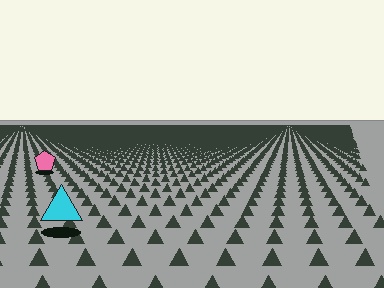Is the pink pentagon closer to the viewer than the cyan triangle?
No. The cyan triangle is closer — you can tell from the texture gradient: the ground texture is coarser near it.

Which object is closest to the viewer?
The cyan triangle is closest. The texture marks near it are larger and more spread out.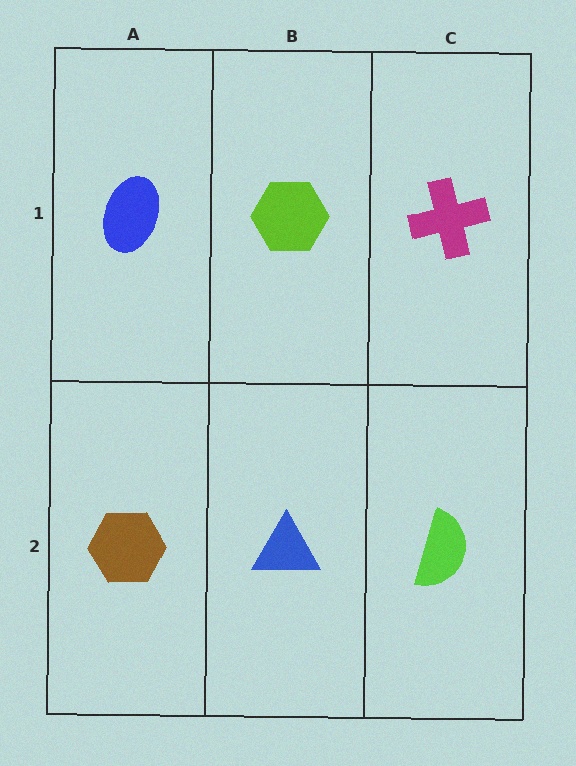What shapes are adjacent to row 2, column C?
A magenta cross (row 1, column C), a blue triangle (row 2, column B).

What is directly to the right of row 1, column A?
A lime hexagon.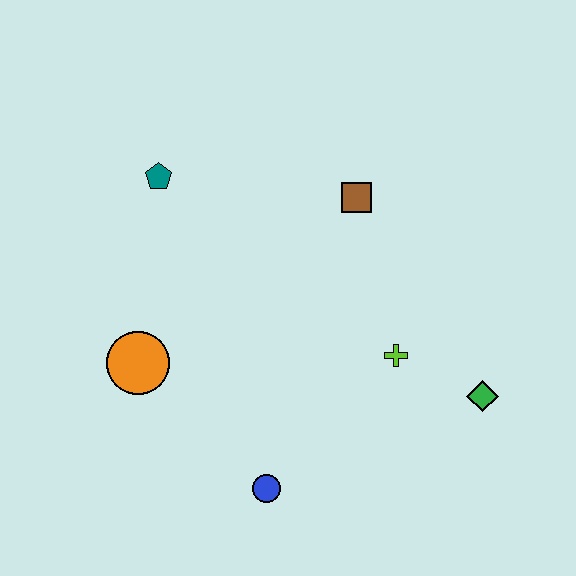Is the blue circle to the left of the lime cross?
Yes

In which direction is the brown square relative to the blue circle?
The brown square is above the blue circle.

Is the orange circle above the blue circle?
Yes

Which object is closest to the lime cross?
The green diamond is closest to the lime cross.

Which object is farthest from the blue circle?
The teal pentagon is farthest from the blue circle.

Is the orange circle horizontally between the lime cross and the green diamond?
No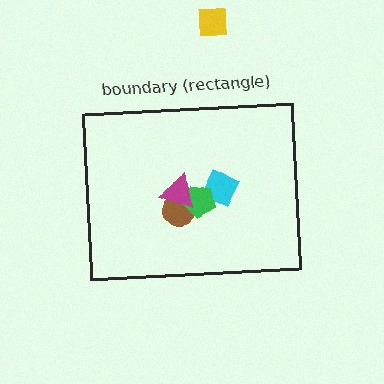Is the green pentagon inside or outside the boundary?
Inside.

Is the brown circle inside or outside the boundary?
Inside.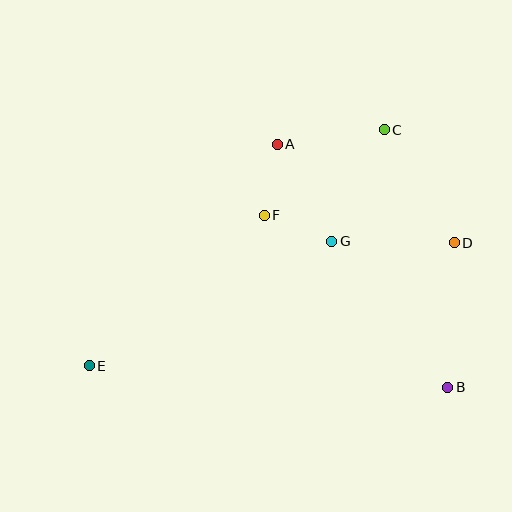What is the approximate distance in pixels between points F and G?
The distance between F and G is approximately 72 pixels.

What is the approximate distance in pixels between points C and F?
The distance between C and F is approximately 147 pixels.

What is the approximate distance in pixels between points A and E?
The distance between A and E is approximately 290 pixels.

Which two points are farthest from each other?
Points D and E are farthest from each other.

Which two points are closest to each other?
Points A and F are closest to each other.